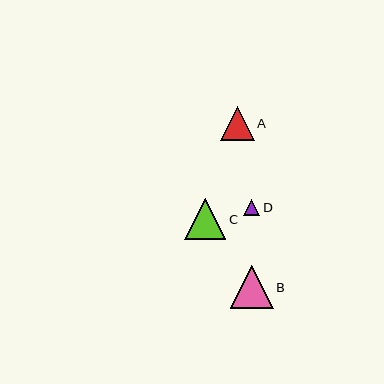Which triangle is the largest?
Triangle B is the largest with a size of approximately 43 pixels.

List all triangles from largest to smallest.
From largest to smallest: B, C, A, D.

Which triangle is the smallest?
Triangle D is the smallest with a size of approximately 16 pixels.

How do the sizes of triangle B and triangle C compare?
Triangle B and triangle C are approximately the same size.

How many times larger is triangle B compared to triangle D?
Triangle B is approximately 2.7 times the size of triangle D.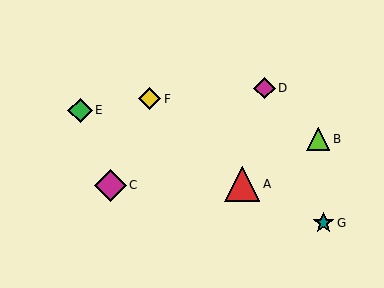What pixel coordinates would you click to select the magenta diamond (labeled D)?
Click at (265, 88) to select the magenta diamond D.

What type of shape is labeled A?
Shape A is a red triangle.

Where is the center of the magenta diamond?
The center of the magenta diamond is at (265, 88).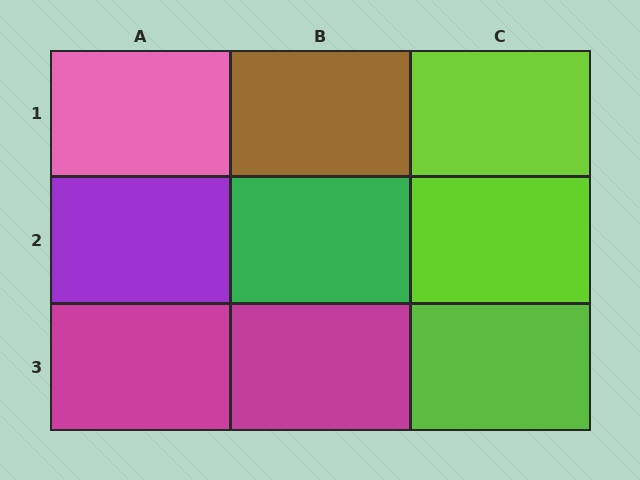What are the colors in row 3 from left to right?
Magenta, magenta, lime.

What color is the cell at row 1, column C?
Lime.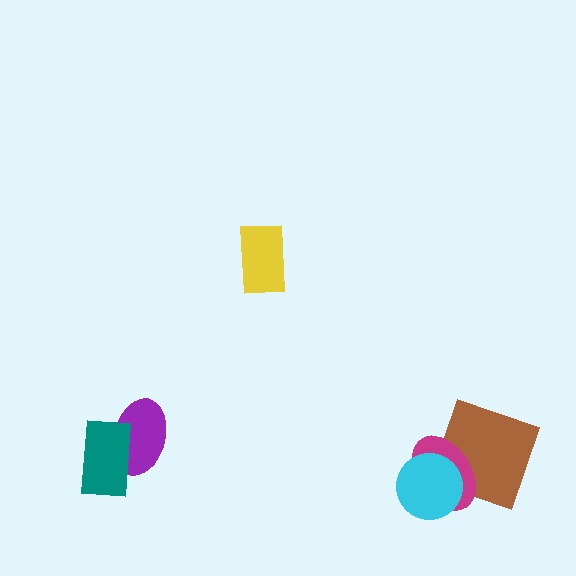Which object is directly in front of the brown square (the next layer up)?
The magenta ellipse is directly in front of the brown square.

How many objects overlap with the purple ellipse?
1 object overlaps with the purple ellipse.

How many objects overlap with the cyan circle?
2 objects overlap with the cyan circle.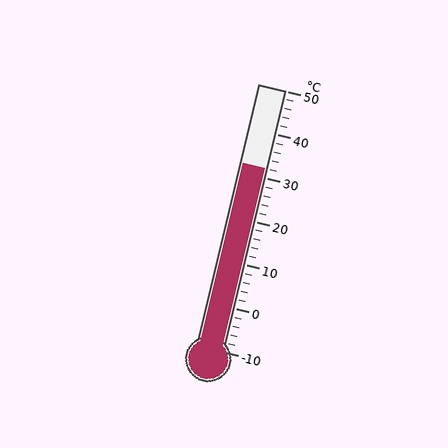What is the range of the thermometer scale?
The thermometer scale ranges from -10°C to 50°C.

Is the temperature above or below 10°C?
The temperature is above 10°C.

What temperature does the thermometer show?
The thermometer shows approximately 32°C.